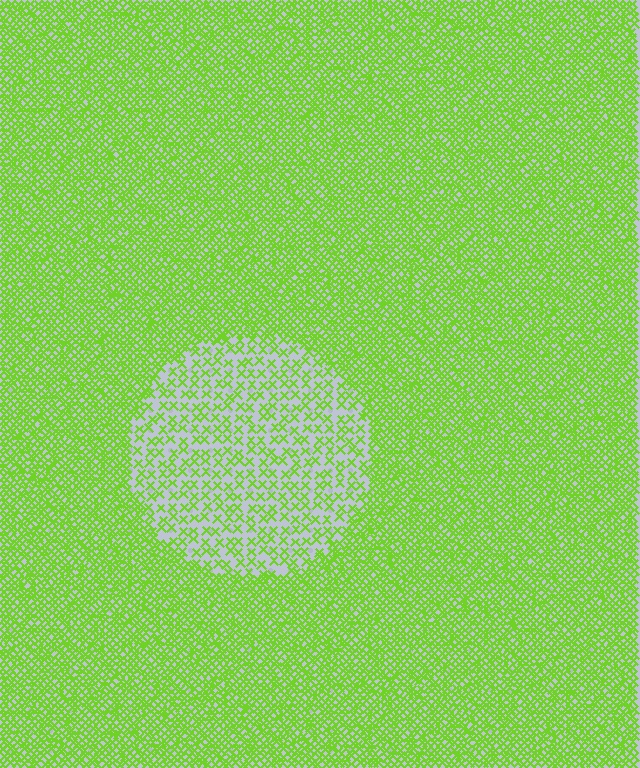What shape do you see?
I see a circle.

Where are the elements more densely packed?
The elements are more densely packed outside the circle boundary.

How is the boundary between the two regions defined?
The boundary is defined by a change in element density (approximately 2.6x ratio). All elements are the same color, size, and shape.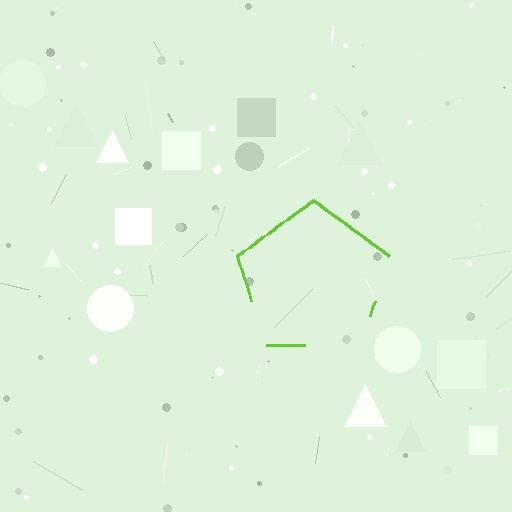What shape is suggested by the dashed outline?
The dashed outline suggests a pentagon.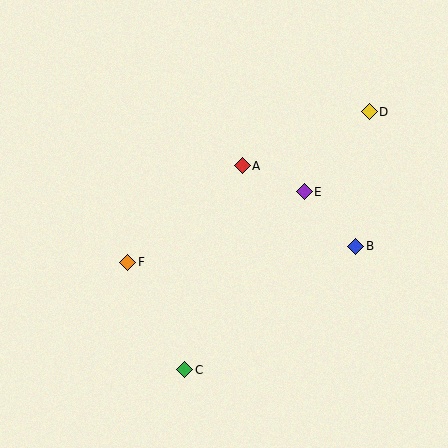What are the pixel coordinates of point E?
Point E is at (304, 192).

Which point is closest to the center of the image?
Point A at (242, 166) is closest to the center.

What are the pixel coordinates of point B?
Point B is at (356, 246).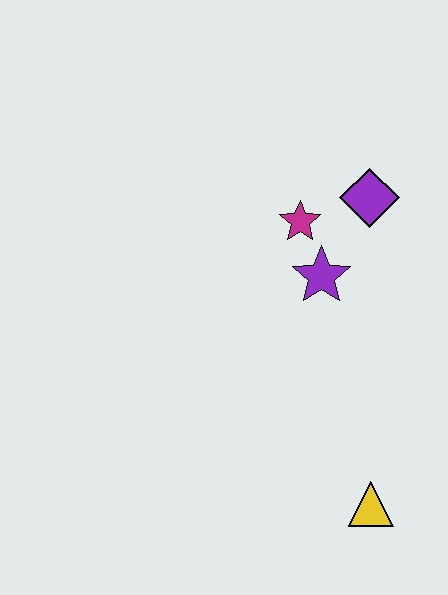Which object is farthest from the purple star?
The yellow triangle is farthest from the purple star.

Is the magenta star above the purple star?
Yes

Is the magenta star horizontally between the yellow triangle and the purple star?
No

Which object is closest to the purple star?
The magenta star is closest to the purple star.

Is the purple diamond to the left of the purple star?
No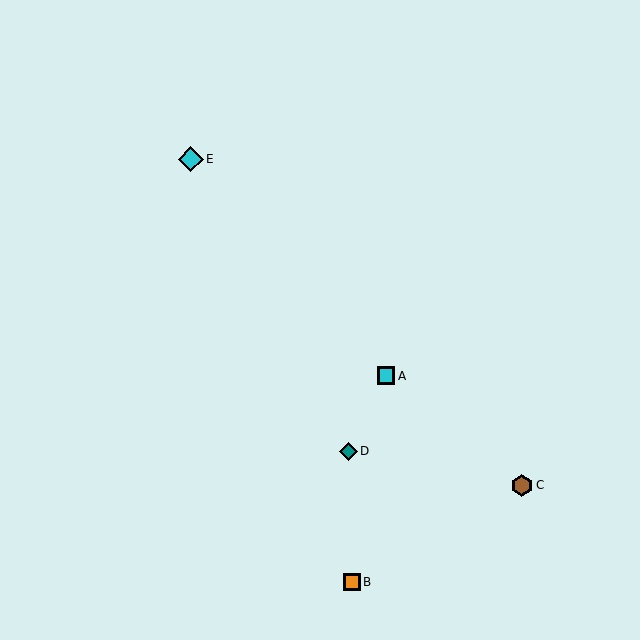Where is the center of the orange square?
The center of the orange square is at (352, 582).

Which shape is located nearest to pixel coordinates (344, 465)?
The teal diamond (labeled D) at (348, 451) is nearest to that location.